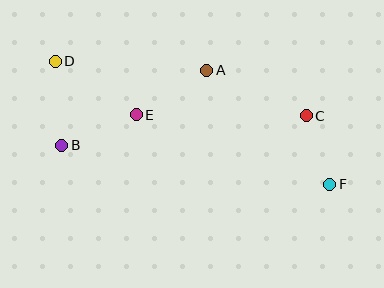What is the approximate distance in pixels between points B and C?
The distance between B and C is approximately 246 pixels.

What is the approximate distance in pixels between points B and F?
The distance between B and F is approximately 271 pixels.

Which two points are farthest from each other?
Points D and F are farthest from each other.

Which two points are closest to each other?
Points C and F are closest to each other.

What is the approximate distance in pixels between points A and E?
The distance between A and E is approximately 84 pixels.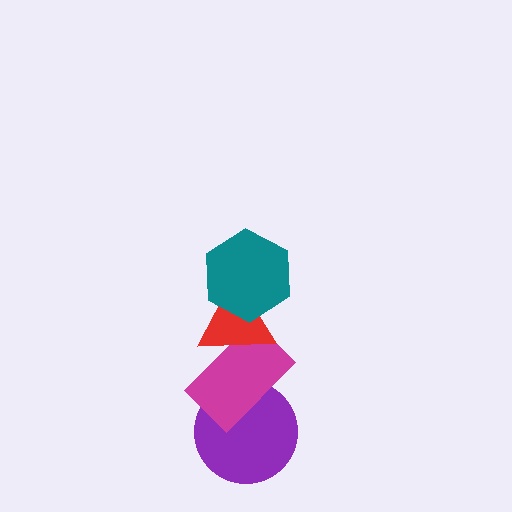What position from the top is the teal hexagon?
The teal hexagon is 1st from the top.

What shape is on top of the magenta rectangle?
The red triangle is on top of the magenta rectangle.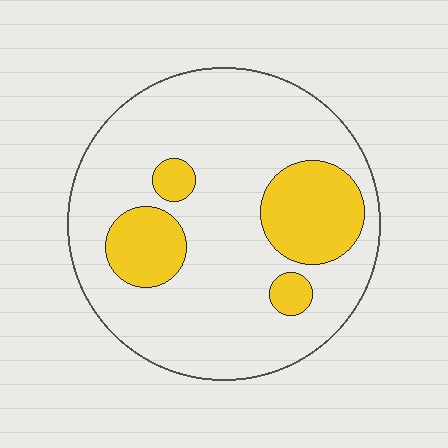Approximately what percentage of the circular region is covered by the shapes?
Approximately 20%.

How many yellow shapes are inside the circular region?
4.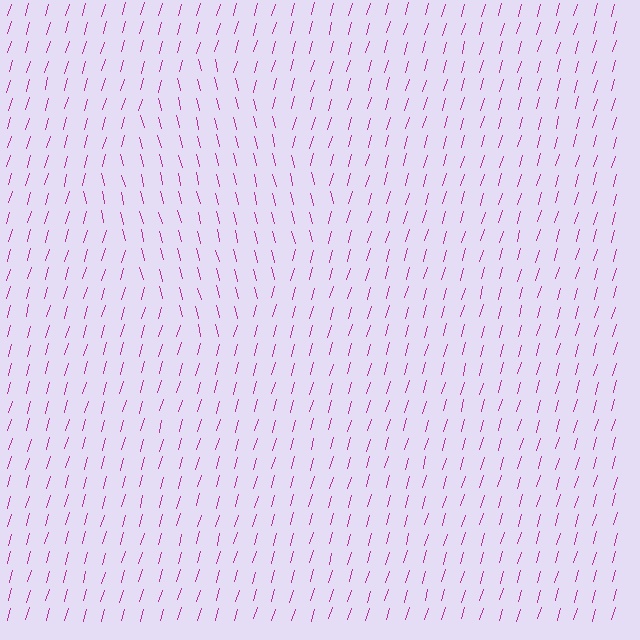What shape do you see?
I see a diamond.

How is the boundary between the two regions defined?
The boundary is defined purely by a change in line orientation (approximately 30 degrees difference). All lines are the same color and thickness.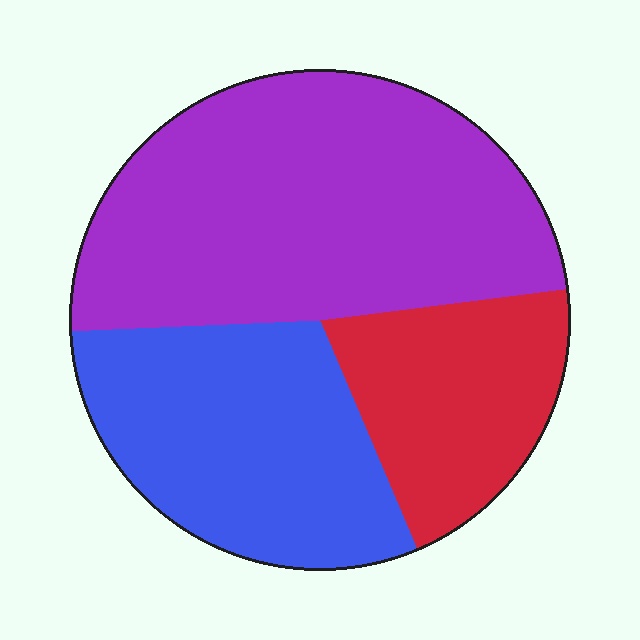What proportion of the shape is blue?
Blue takes up about one third (1/3) of the shape.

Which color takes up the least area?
Red, at roughly 20%.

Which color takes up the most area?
Purple, at roughly 50%.